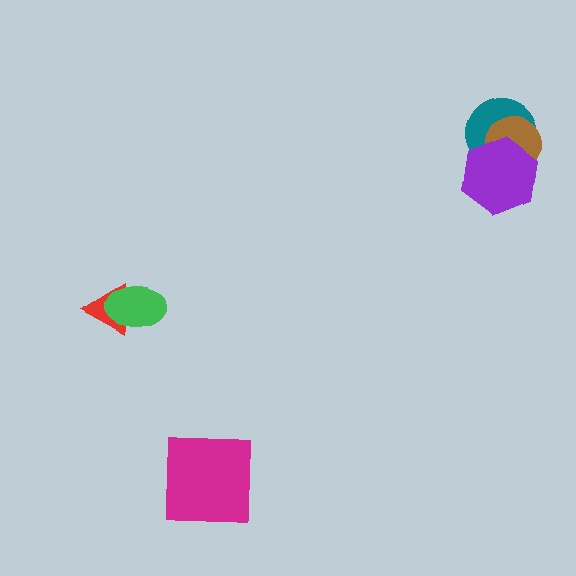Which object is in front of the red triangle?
The green ellipse is in front of the red triangle.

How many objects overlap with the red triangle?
1 object overlaps with the red triangle.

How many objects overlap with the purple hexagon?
2 objects overlap with the purple hexagon.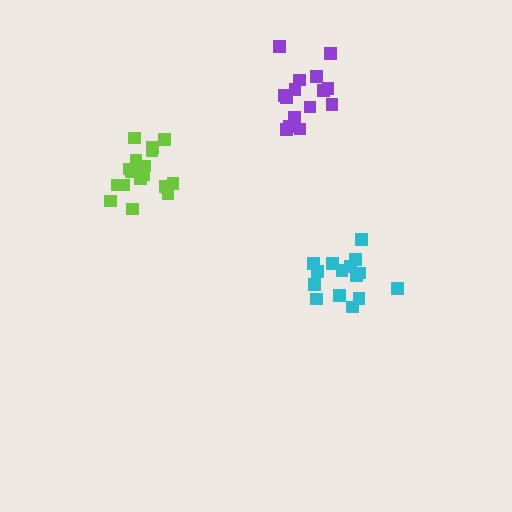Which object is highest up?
The purple cluster is topmost.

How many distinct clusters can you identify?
There are 3 distinct clusters.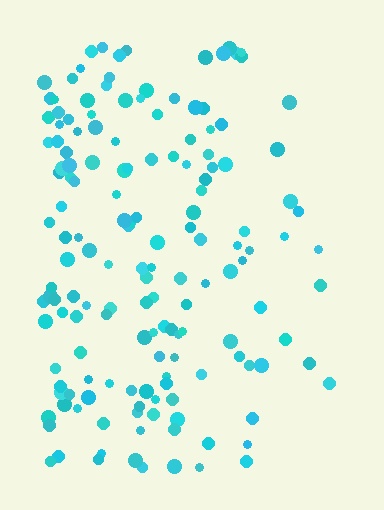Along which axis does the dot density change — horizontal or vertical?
Horizontal.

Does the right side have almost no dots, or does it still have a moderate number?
Still a moderate number, just noticeably fewer than the left.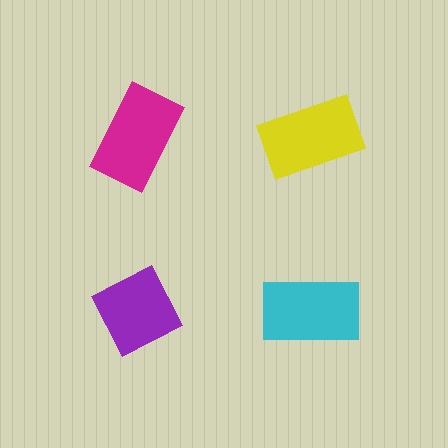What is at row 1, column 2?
A yellow rectangle.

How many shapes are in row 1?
2 shapes.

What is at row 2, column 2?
A cyan rectangle.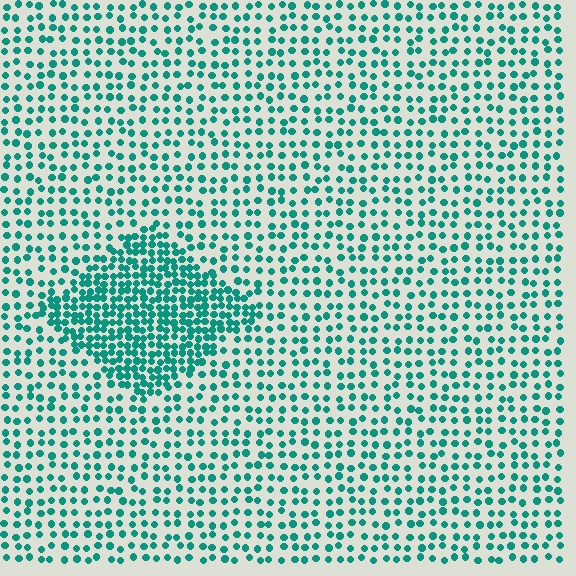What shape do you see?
I see a diamond.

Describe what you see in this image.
The image contains small teal elements arranged at two different densities. A diamond-shaped region is visible where the elements are more densely packed than the surrounding area.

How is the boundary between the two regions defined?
The boundary is defined by a change in element density (approximately 2.2x ratio). All elements are the same color, size, and shape.